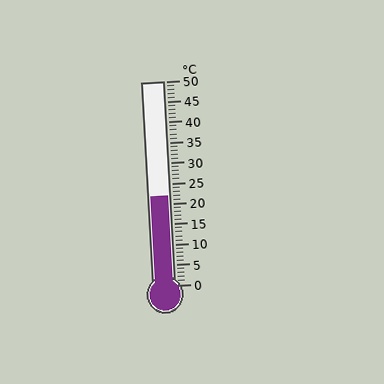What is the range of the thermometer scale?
The thermometer scale ranges from 0°C to 50°C.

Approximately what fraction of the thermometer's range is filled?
The thermometer is filled to approximately 45% of its range.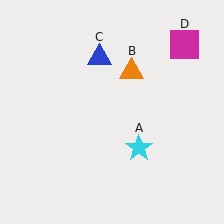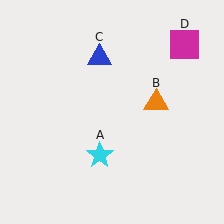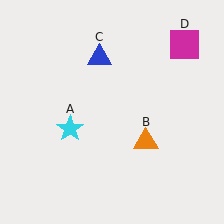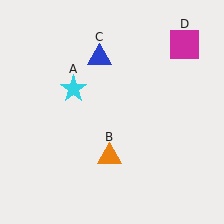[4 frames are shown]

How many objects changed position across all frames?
2 objects changed position: cyan star (object A), orange triangle (object B).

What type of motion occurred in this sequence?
The cyan star (object A), orange triangle (object B) rotated clockwise around the center of the scene.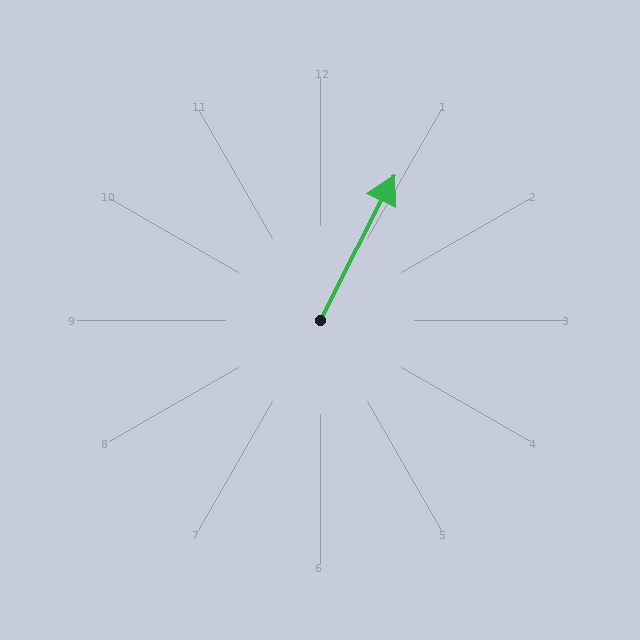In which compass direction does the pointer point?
Northeast.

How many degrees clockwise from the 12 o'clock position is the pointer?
Approximately 27 degrees.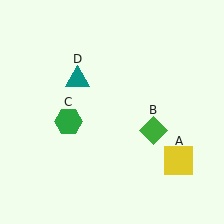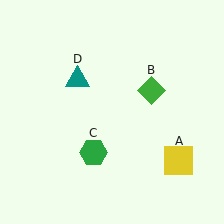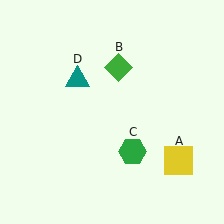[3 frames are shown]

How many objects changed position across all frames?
2 objects changed position: green diamond (object B), green hexagon (object C).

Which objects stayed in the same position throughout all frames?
Yellow square (object A) and teal triangle (object D) remained stationary.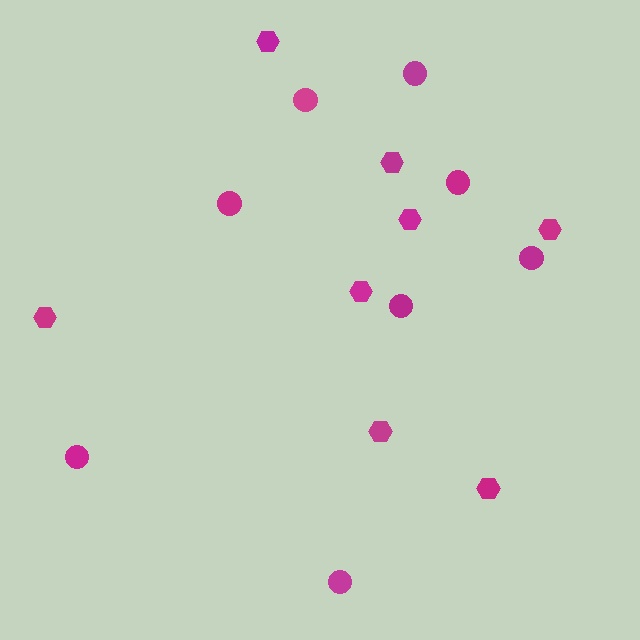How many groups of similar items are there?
There are 2 groups: one group of hexagons (8) and one group of circles (8).